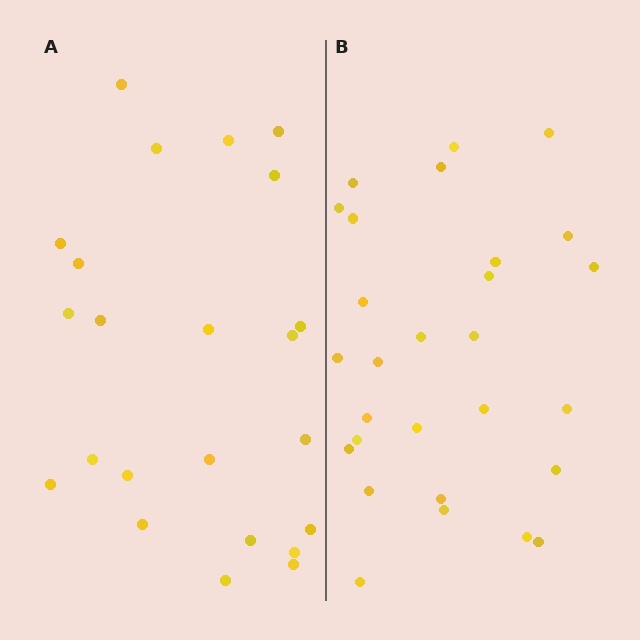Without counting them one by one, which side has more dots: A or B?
Region B (the right region) has more dots.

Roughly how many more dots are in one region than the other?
Region B has about 5 more dots than region A.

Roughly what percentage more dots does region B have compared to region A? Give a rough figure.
About 20% more.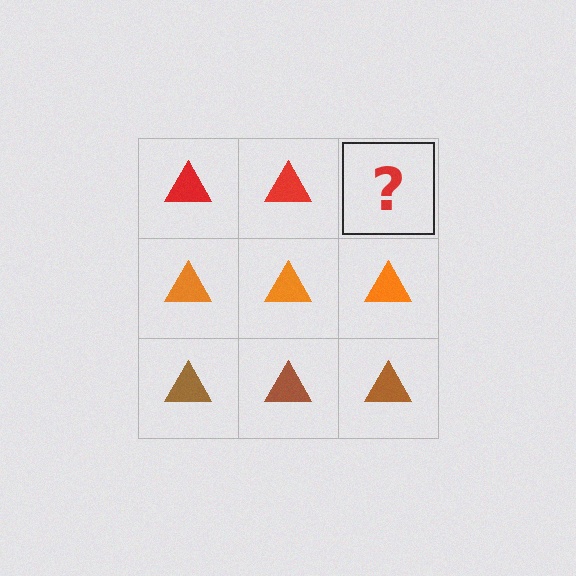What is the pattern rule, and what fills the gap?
The rule is that each row has a consistent color. The gap should be filled with a red triangle.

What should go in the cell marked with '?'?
The missing cell should contain a red triangle.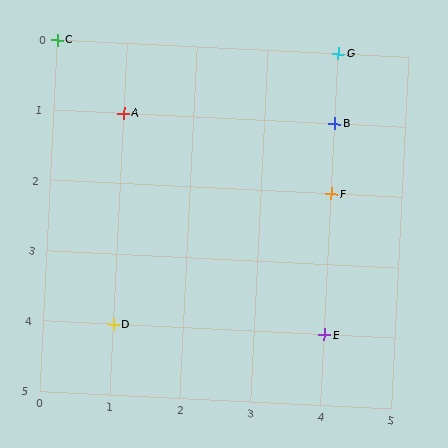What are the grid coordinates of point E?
Point E is at grid coordinates (4, 4).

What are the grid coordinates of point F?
Point F is at grid coordinates (4, 2).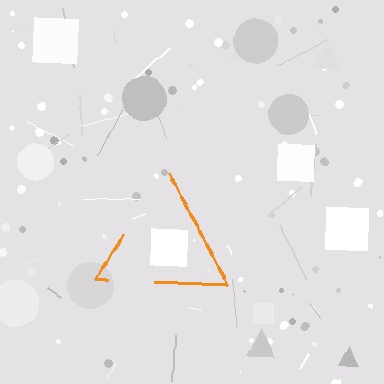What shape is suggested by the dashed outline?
The dashed outline suggests a triangle.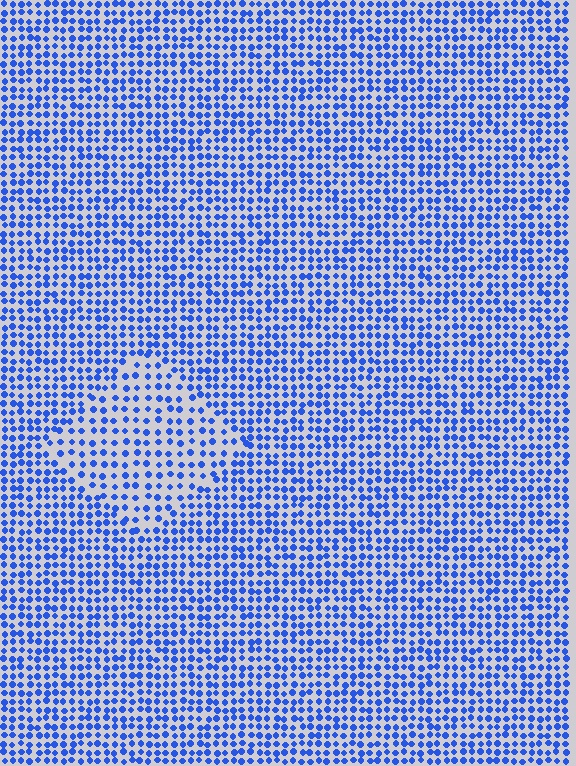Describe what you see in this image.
The image contains small blue elements arranged at two different densities. A diamond-shaped region is visible where the elements are less densely packed than the surrounding area.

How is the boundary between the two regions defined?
The boundary is defined by a change in element density (approximately 1.7x ratio). All elements are the same color, size, and shape.